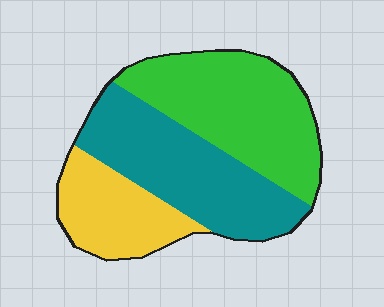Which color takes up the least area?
Yellow, at roughly 20%.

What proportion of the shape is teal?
Teal covers roughly 40% of the shape.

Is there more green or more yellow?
Green.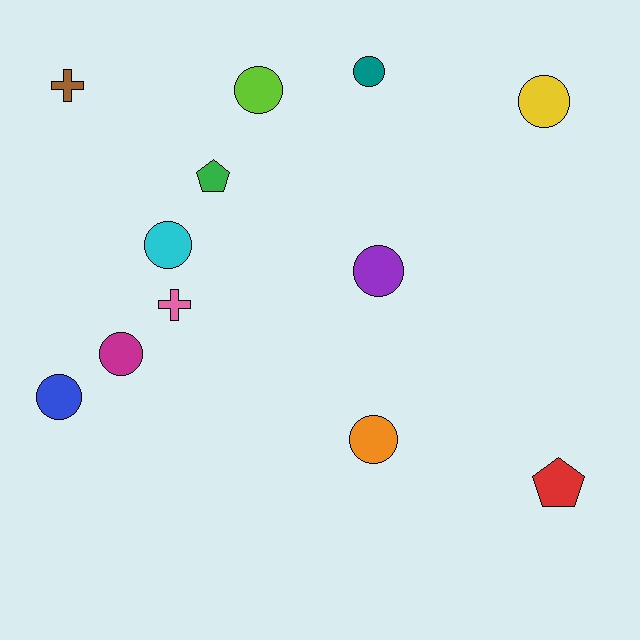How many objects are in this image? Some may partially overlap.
There are 12 objects.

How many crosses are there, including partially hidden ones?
There are 2 crosses.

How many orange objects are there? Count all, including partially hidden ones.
There is 1 orange object.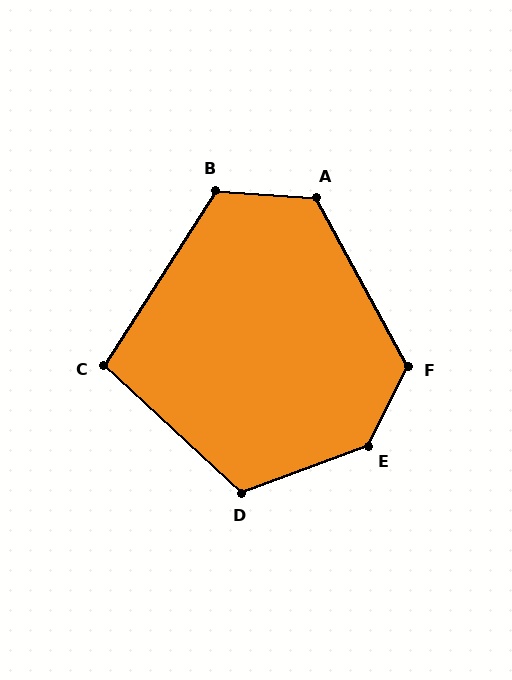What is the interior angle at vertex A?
Approximately 122 degrees (obtuse).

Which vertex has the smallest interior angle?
C, at approximately 100 degrees.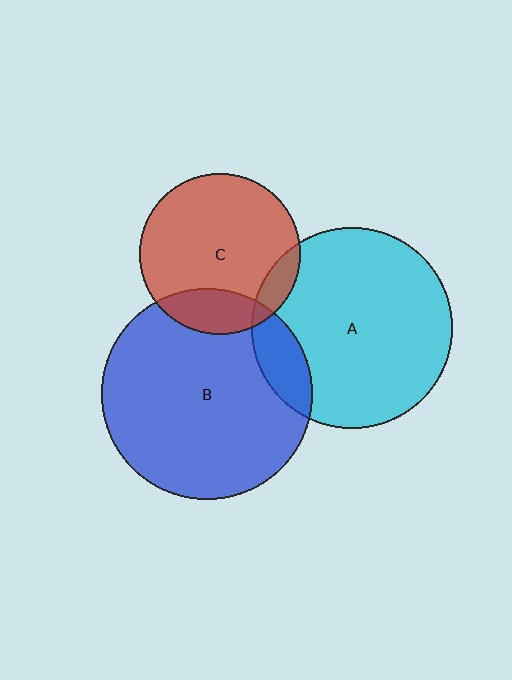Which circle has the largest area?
Circle B (blue).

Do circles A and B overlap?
Yes.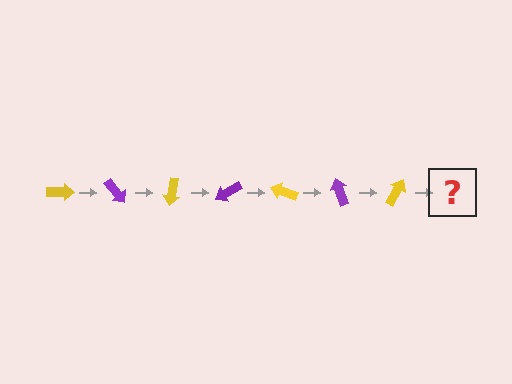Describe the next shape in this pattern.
It should be a purple arrow, rotated 350 degrees from the start.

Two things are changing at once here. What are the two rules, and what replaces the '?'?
The two rules are that it rotates 50 degrees each step and the color cycles through yellow and purple. The '?' should be a purple arrow, rotated 350 degrees from the start.